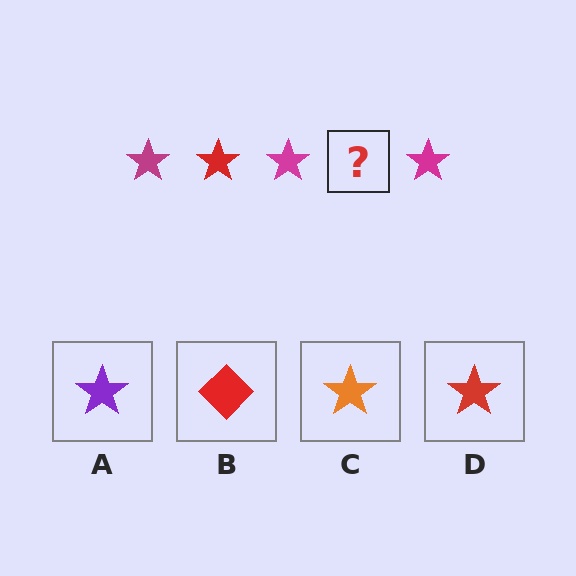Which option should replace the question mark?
Option D.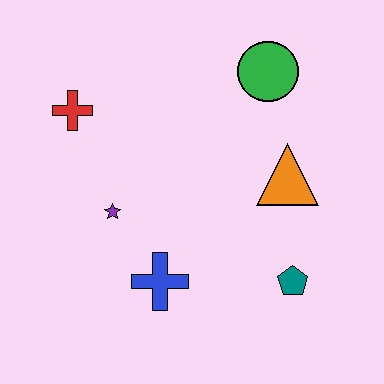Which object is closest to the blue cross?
The purple star is closest to the blue cross.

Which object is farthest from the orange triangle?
The red cross is farthest from the orange triangle.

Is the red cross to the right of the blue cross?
No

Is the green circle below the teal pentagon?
No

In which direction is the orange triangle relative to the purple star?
The orange triangle is to the right of the purple star.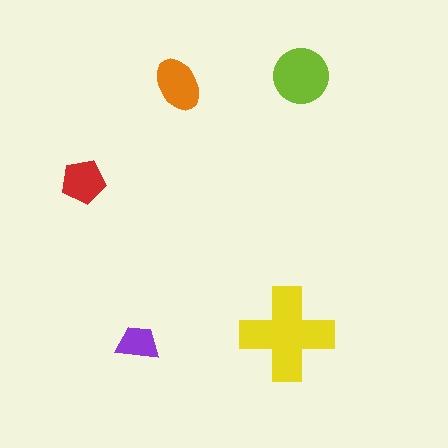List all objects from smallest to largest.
The purple trapezoid, the red pentagon, the orange ellipse, the lime circle, the yellow cross.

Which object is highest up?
The lime circle is topmost.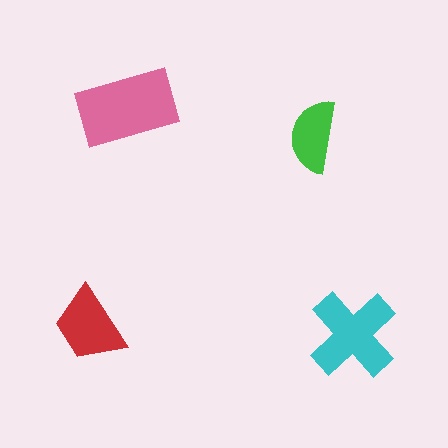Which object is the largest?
The pink rectangle.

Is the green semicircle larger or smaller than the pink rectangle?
Smaller.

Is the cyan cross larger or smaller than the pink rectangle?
Smaller.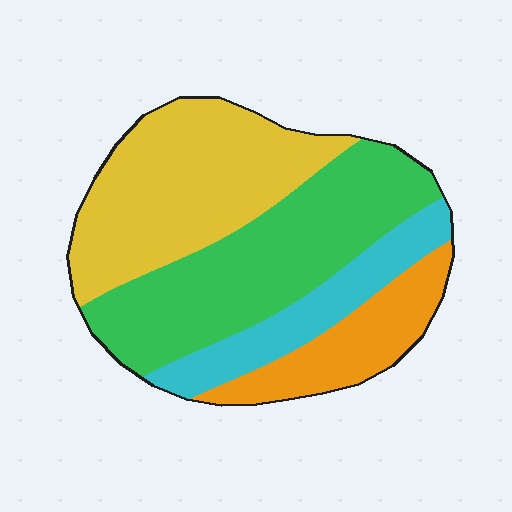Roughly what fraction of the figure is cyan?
Cyan takes up less than a quarter of the figure.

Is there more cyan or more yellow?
Yellow.